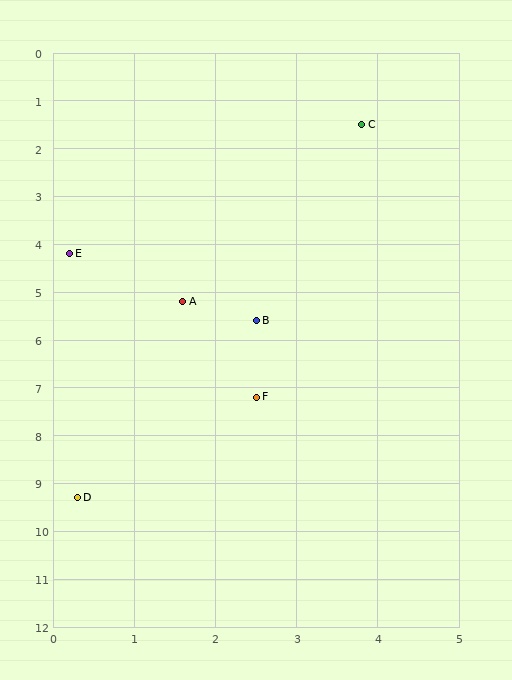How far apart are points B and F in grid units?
Points B and F are about 1.6 grid units apart.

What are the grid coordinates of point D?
Point D is at approximately (0.3, 9.3).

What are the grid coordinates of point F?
Point F is at approximately (2.5, 7.2).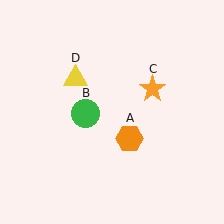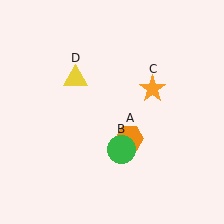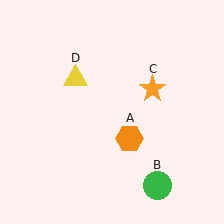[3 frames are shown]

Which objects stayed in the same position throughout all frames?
Orange hexagon (object A) and orange star (object C) and yellow triangle (object D) remained stationary.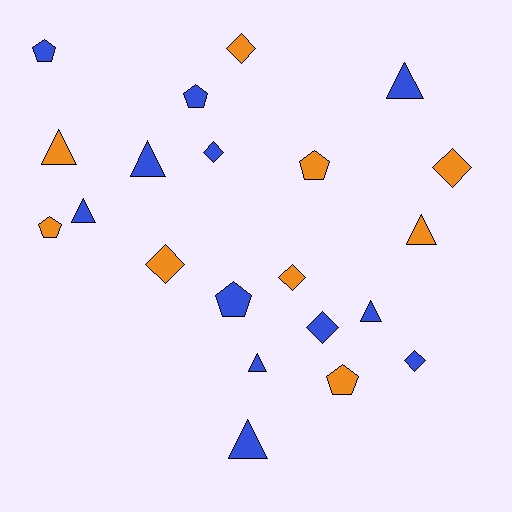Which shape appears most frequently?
Triangle, with 8 objects.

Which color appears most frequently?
Blue, with 12 objects.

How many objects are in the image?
There are 21 objects.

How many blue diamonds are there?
There are 3 blue diamonds.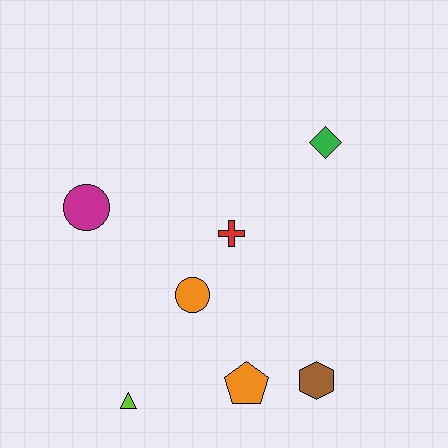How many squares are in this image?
There are no squares.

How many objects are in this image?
There are 7 objects.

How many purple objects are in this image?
There are no purple objects.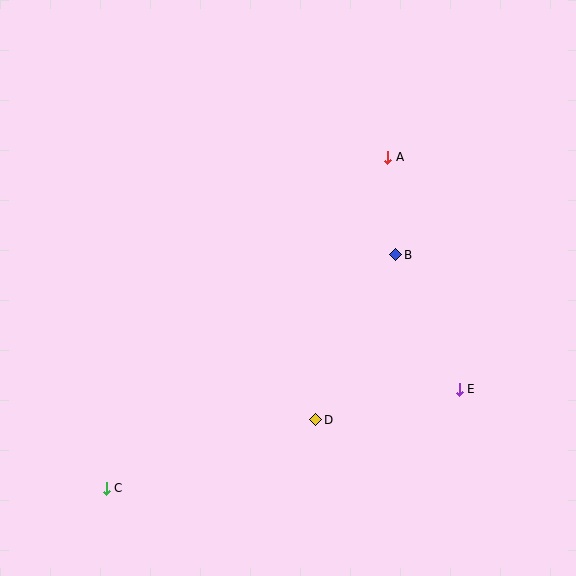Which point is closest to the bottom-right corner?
Point E is closest to the bottom-right corner.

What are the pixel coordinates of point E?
Point E is at (459, 389).